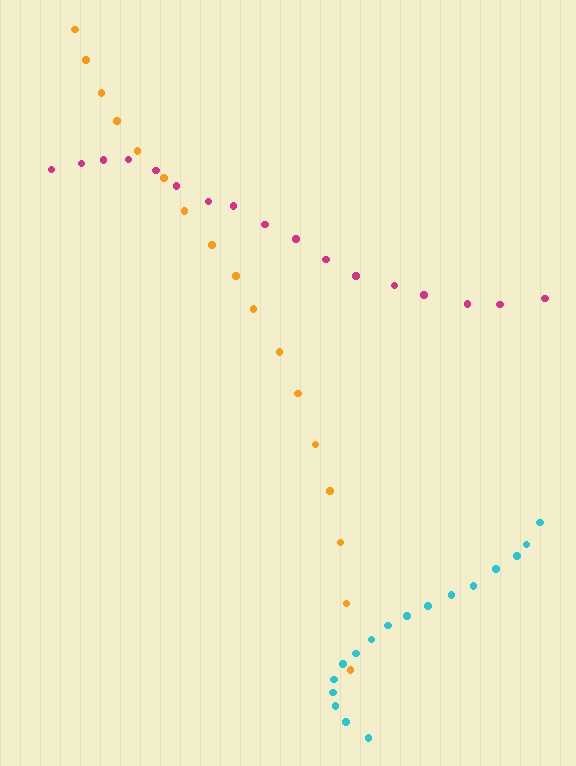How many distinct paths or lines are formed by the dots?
There are 3 distinct paths.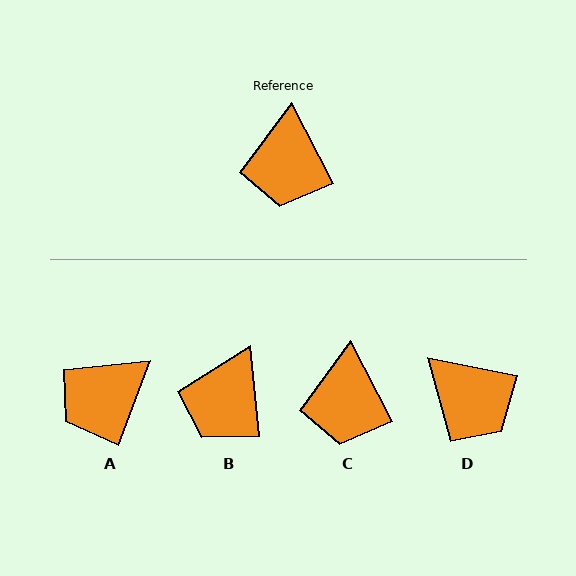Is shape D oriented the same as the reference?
No, it is off by about 51 degrees.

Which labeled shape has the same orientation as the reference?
C.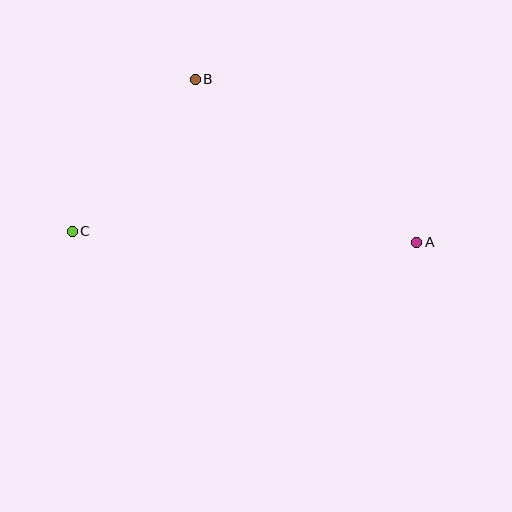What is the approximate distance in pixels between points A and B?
The distance between A and B is approximately 275 pixels.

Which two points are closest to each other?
Points B and C are closest to each other.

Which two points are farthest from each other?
Points A and C are farthest from each other.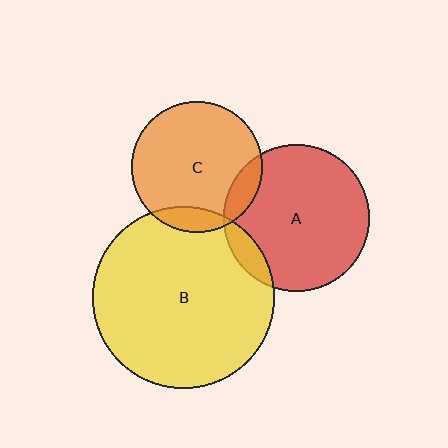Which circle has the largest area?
Circle B (yellow).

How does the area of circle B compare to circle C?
Approximately 1.9 times.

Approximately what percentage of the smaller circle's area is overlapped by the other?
Approximately 10%.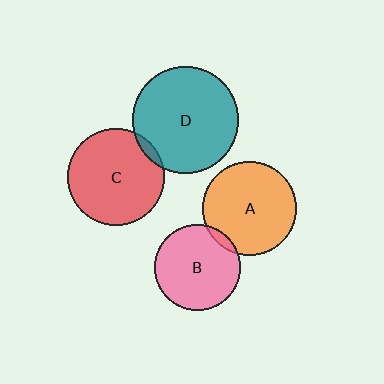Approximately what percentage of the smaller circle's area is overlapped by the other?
Approximately 5%.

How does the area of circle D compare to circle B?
Approximately 1.5 times.